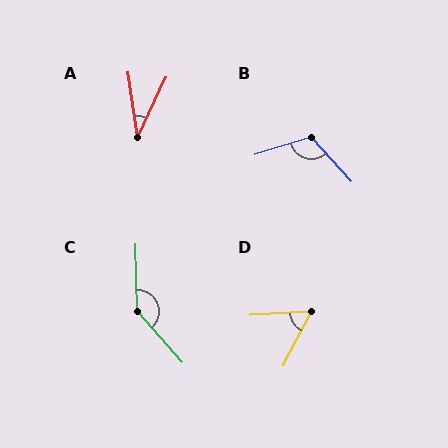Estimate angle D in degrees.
Approximately 58 degrees.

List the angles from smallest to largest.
A (33°), D (58°), B (115°), C (140°).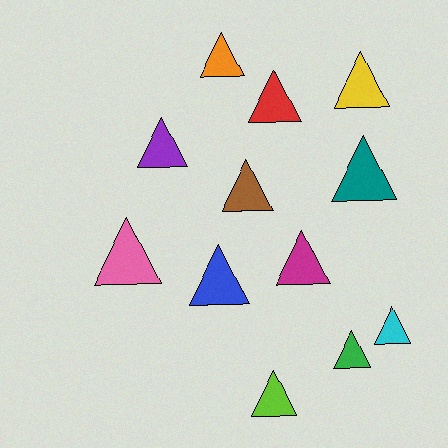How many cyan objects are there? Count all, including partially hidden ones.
There is 1 cyan object.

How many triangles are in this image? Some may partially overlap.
There are 12 triangles.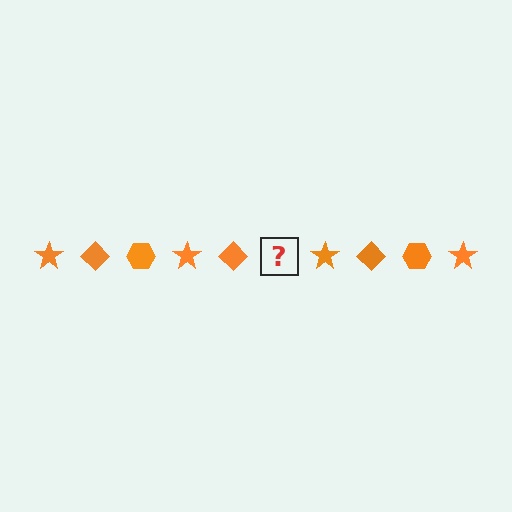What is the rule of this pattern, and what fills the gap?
The rule is that the pattern cycles through star, diamond, hexagon shapes in orange. The gap should be filled with an orange hexagon.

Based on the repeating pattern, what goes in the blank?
The blank should be an orange hexagon.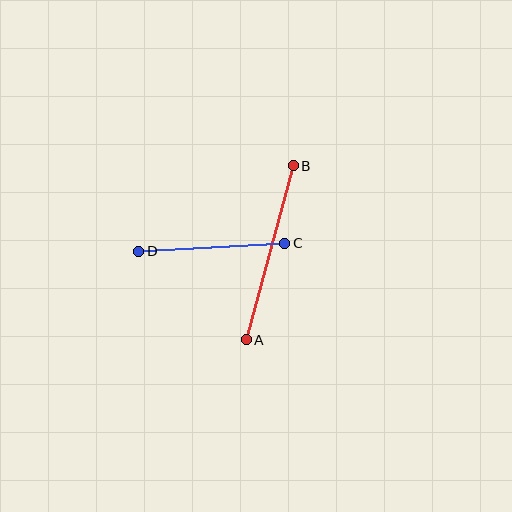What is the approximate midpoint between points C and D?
The midpoint is at approximately (212, 247) pixels.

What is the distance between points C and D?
The distance is approximately 146 pixels.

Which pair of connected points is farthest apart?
Points A and B are farthest apart.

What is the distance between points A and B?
The distance is approximately 181 pixels.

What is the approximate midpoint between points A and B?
The midpoint is at approximately (270, 253) pixels.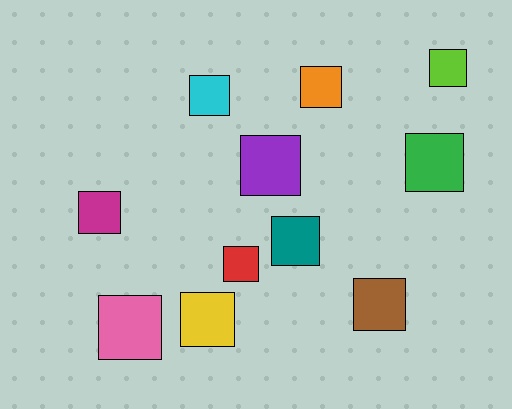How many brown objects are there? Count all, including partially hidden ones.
There is 1 brown object.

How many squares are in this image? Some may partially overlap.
There are 11 squares.